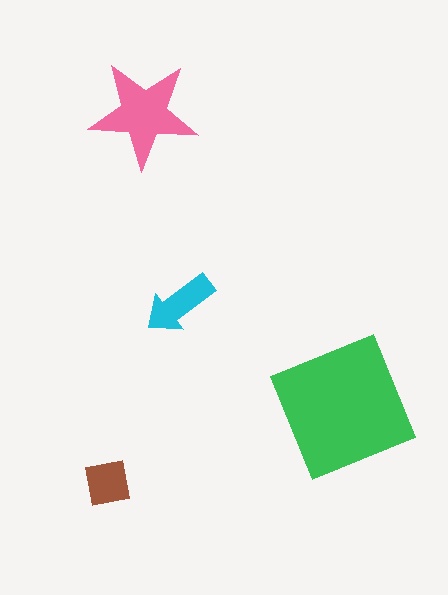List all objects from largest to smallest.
The green square, the pink star, the cyan arrow, the brown square.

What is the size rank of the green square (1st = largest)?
1st.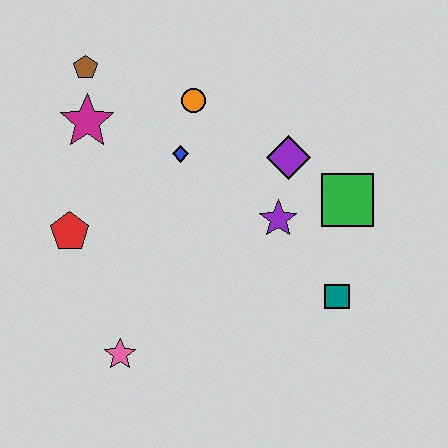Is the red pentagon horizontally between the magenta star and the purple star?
No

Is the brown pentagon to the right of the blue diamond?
No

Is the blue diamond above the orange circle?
No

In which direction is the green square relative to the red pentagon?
The green square is to the right of the red pentagon.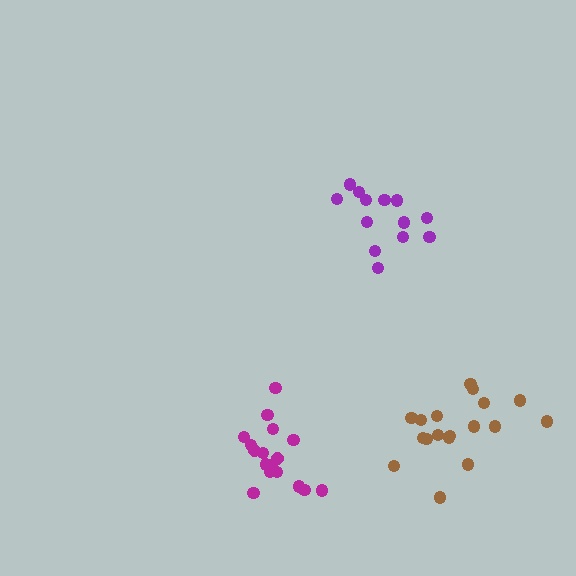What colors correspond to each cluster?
The clusters are colored: magenta, brown, purple.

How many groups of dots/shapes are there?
There are 3 groups.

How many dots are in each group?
Group 1: 17 dots, Group 2: 18 dots, Group 3: 13 dots (48 total).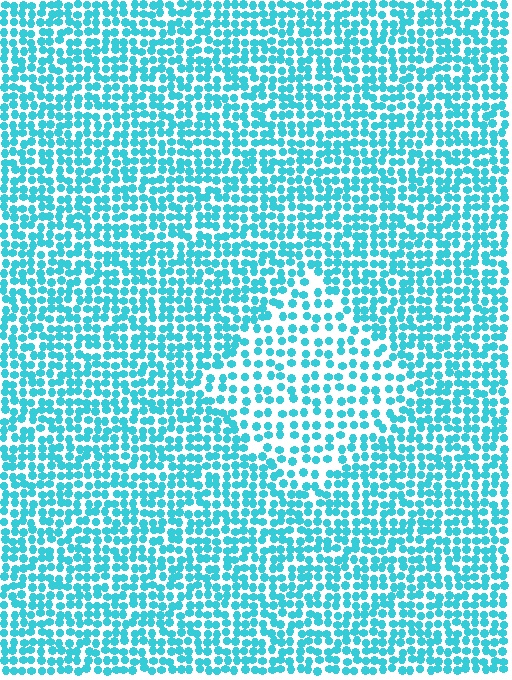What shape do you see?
I see a diamond.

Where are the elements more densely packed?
The elements are more densely packed outside the diamond boundary.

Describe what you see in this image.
The image contains small cyan elements arranged at two different densities. A diamond-shaped region is visible where the elements are less densely packed than the surrounding area.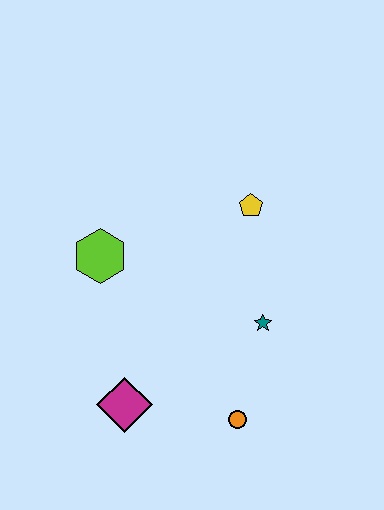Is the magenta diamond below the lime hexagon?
Yes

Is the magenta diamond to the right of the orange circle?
No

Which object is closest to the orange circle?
The teal star is closest to the orange circle.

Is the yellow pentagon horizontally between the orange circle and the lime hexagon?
No